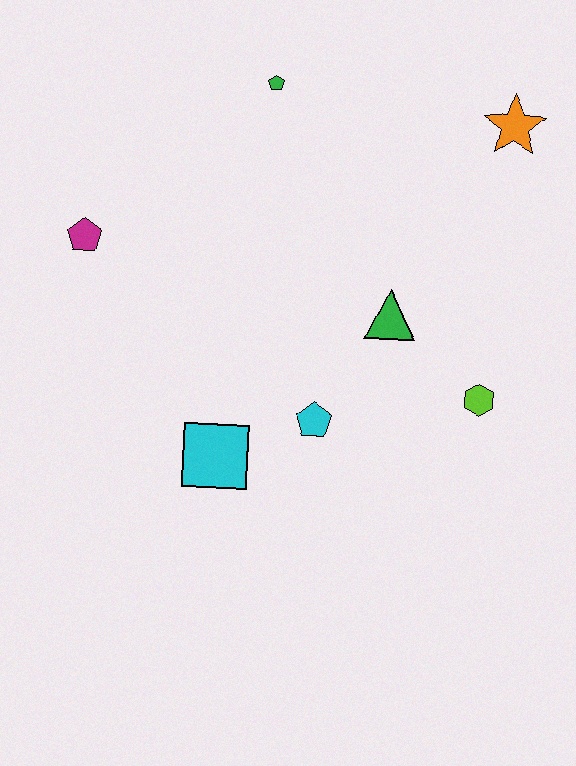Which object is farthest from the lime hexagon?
The magenta pentagon is farthest from the lime hexagon.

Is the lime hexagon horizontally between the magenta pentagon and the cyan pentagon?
No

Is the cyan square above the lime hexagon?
No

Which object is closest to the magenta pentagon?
The green pentagon is closest to the magenta pentagon.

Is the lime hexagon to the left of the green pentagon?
No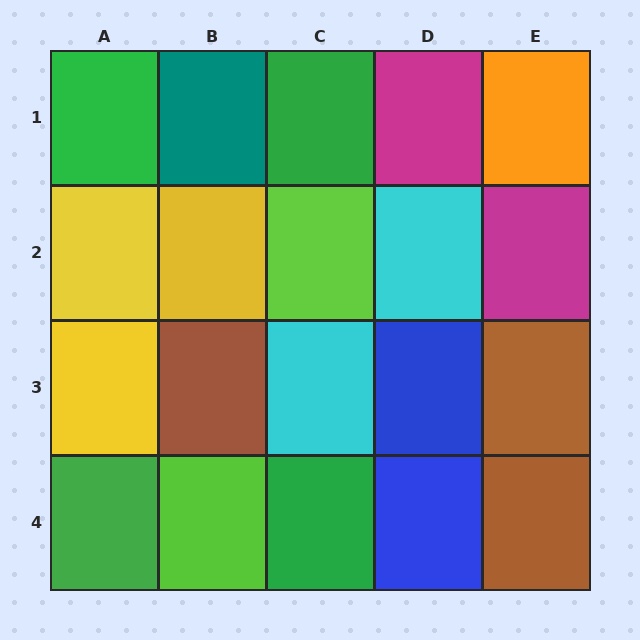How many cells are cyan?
2 cells are cyan.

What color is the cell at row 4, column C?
Green.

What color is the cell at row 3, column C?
Cyan.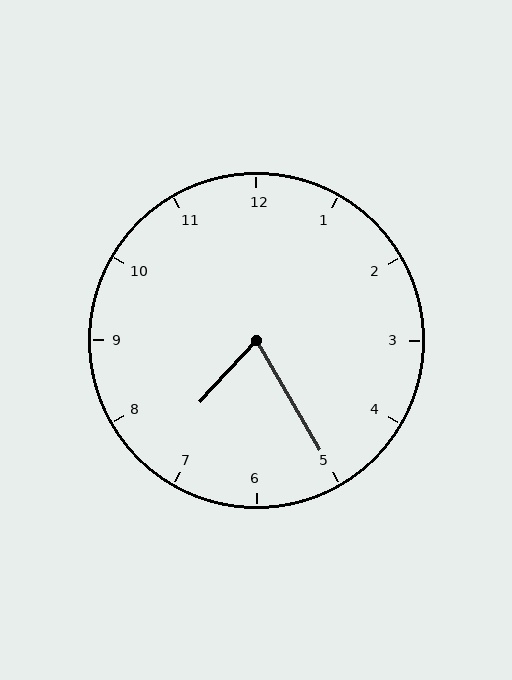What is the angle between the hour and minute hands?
Approximately 72 degrees.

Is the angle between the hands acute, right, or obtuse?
It is acute.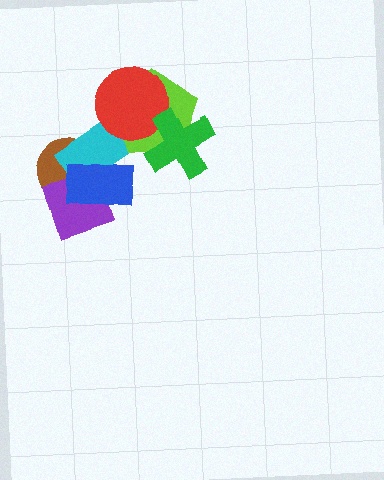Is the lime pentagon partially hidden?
Yes, it is partially covered by another shape.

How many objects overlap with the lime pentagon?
3 objects overlap with the lime pentagon.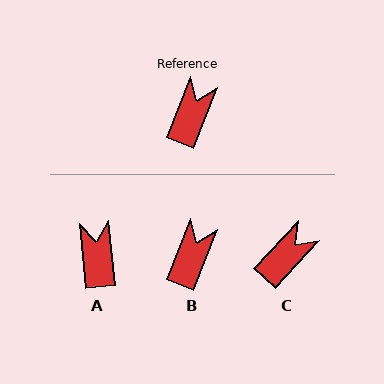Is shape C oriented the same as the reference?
No, it is off by about 21 degrees.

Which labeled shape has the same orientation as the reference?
B.